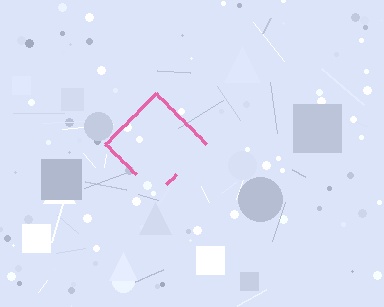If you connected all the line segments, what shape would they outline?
They would outline a diamond.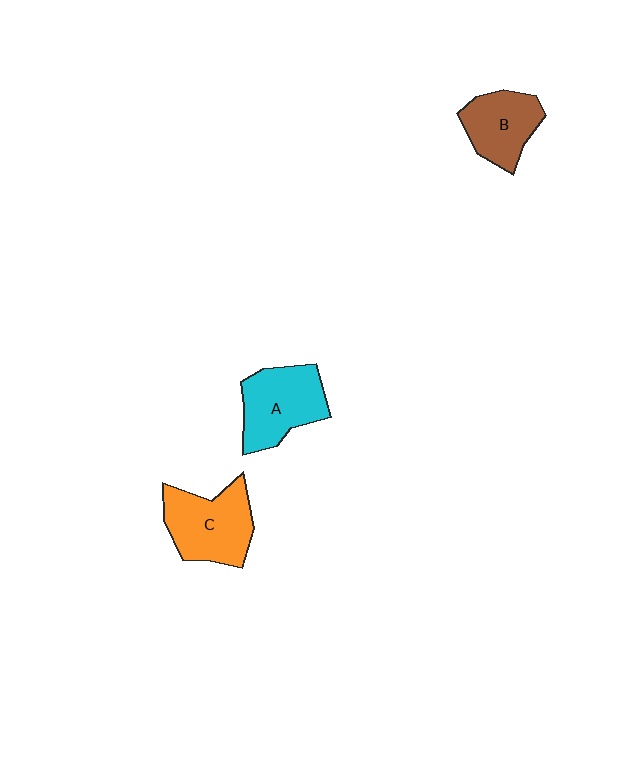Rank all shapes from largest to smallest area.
From largest to smallest: C (orange), A (cyan), B (brown).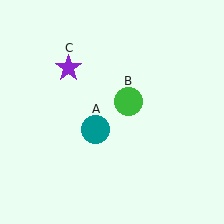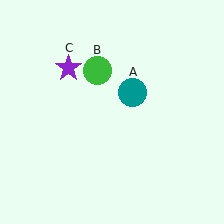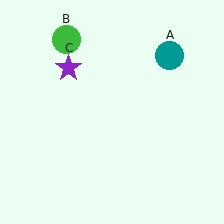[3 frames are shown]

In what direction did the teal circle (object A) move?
The teal circle (object A) moved up and to the right.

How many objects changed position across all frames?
2 objects changed position: teal circle (object A), green circle (object B).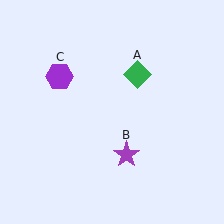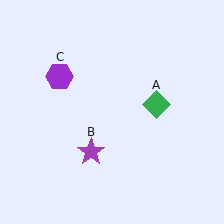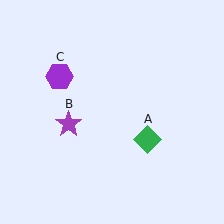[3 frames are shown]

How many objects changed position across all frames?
2 objects changed position: green diamond (object A), purple star (object B).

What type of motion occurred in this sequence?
The green diamond (object A), purple star (object B) rotated clockwise around the center of the scene.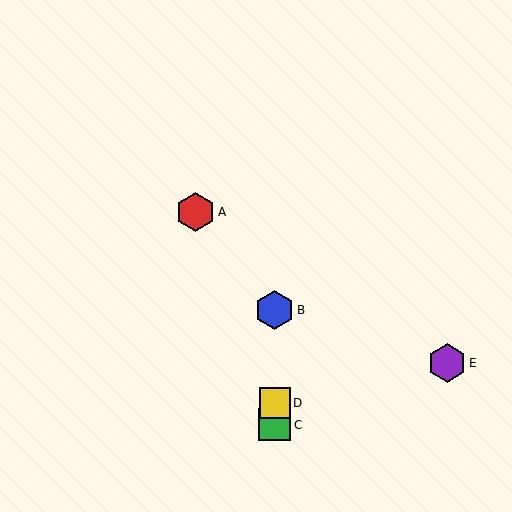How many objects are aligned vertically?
3 objects (B, C, D) are aligned vertically.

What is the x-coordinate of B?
Object B is at x≈275.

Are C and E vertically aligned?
No, C is at x≈275 and E is at x≈447.